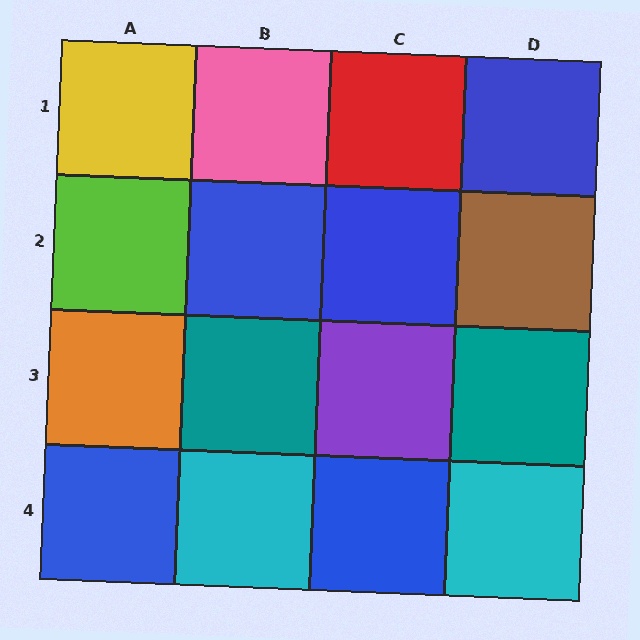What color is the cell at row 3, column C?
Purple.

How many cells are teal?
2 cells are teal.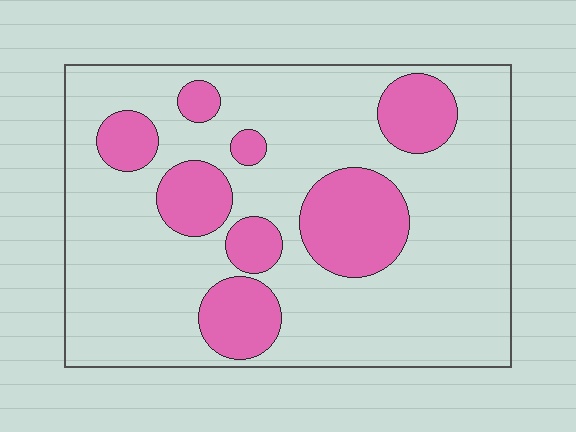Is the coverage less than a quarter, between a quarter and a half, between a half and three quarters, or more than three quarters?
Less than a quarter.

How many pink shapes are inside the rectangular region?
8.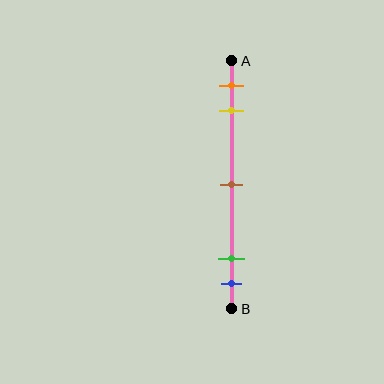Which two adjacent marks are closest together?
The green and blue marks are the closest adjacent pair.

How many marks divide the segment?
There are 5 marks dividing the segment.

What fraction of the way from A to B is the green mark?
The green mark is approximately 80% (0.8) of the way from A to B.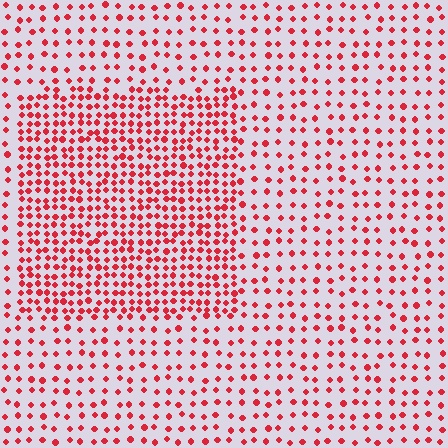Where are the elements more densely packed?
The elements are more densely packed inside the rectangle boundary.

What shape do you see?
I see a rectangle.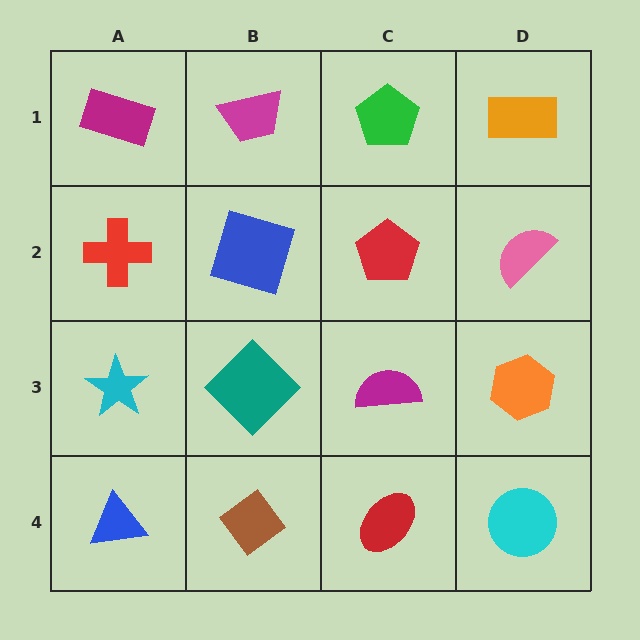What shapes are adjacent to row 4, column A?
A cyan star (row 3, column A), a brown diamond (row 4, column B).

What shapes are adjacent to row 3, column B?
A blue square (row 2, column B), a brown diamond (row 4, column B), a cyan star (row 3, column A), a magenta semicircle (row 3, column C).